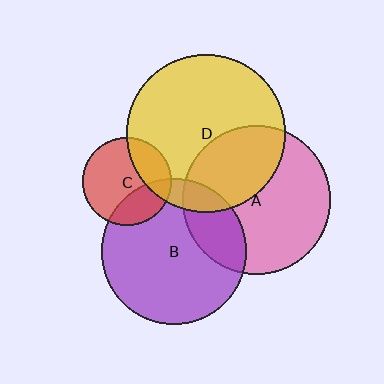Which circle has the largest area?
Circle D (yellow).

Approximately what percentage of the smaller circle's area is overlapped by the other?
Approximately 25%.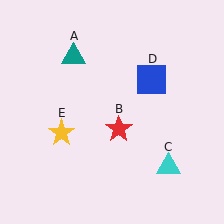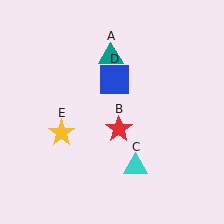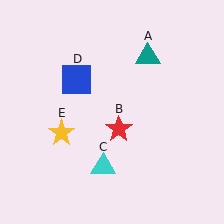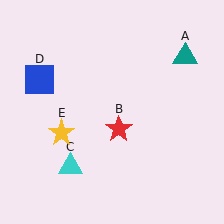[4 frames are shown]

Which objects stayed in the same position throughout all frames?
Red star (object B) and yellow star (object E) remained stationary.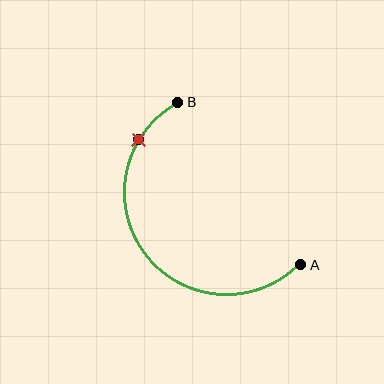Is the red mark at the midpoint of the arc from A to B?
No. The red mark lies on the arc but is closer to endpoint B. The arc midpoint would be at the point on the curve equidistant along the arc from both A and B.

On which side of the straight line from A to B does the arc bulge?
The arc bulges below and to the left of the straight line connecting A and B.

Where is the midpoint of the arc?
The arc midpoint is the point on the curve farthest from the straight line joining A and B. It sits below and to the left of that line.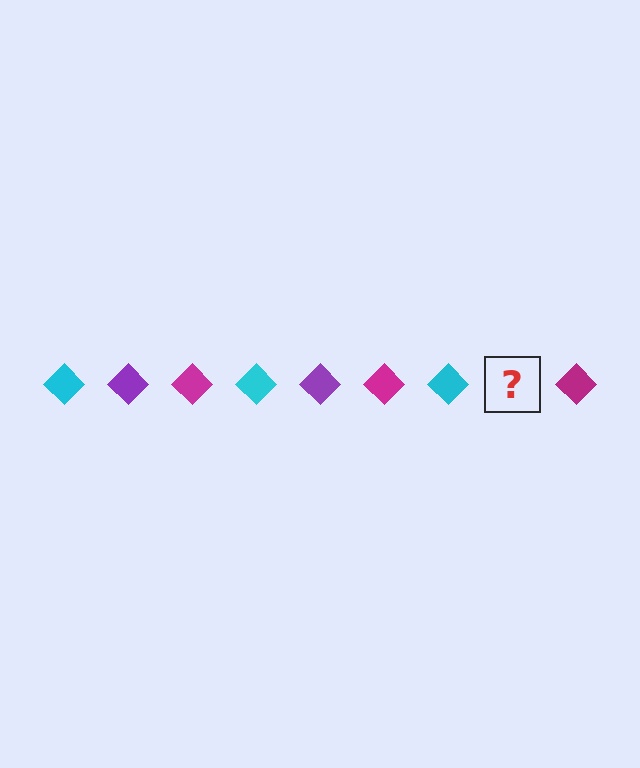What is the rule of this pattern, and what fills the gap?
The rule is that the pattern cycles through cyan, purple, magenta diamonds. The gap should be filled with a purple diamond.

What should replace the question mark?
The question mark should be replaced with a purple diamond.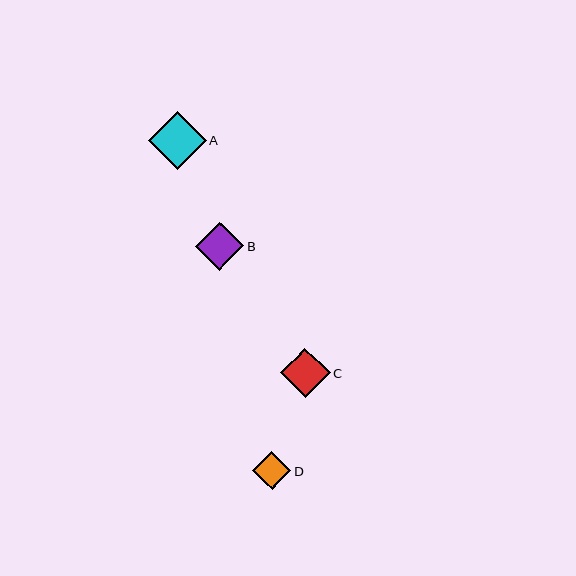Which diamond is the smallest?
Diamond D is the smallest with a size of approximately 38 pixels.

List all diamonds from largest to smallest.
From largest to smallest: A, C, B, D.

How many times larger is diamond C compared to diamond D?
Diamond C is approximately 1.3 times the size of diamond D.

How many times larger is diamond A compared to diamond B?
Diamond A is approximately 1.2 times the size of diamond B.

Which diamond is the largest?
Diamond A is the largest with a size of approximately 58 pixels.